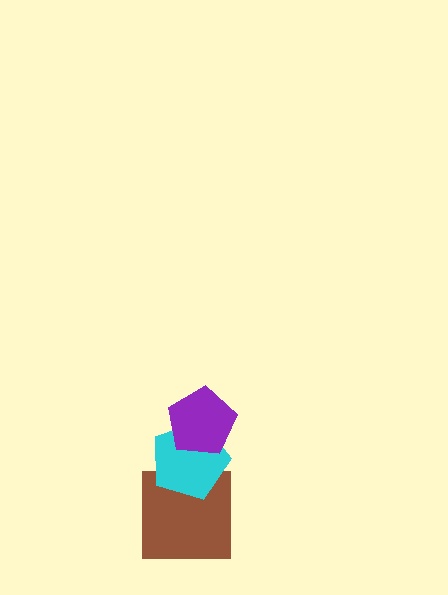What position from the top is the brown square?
The brown square is 3rd from the top.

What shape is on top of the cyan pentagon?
The purple pentagon is on top of the cyan pentagon.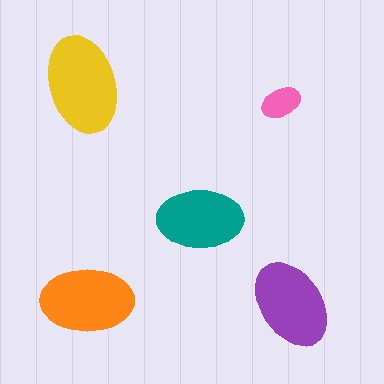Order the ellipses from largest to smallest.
the yellow one, the orange one, the purple one, the teal one, the pink one.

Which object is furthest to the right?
The purple ellipse is rightmost.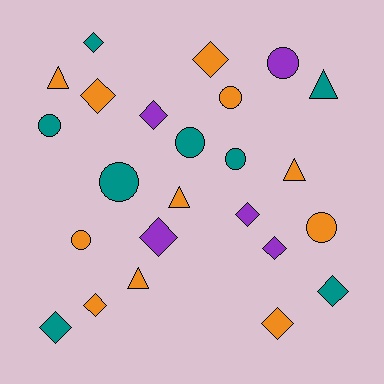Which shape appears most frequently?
Diamond, with 11 objects.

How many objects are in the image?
There are 24 objects.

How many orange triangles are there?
There are 4 orange triangles.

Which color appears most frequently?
Orange, with 11 objects.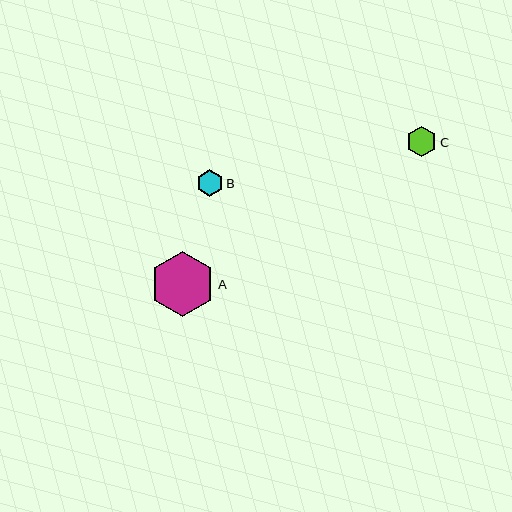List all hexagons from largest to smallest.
From largest to smallest: A, C, B.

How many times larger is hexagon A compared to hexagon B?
Hexagon A is approximately 2.4 times the size of hexagon B.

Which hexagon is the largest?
Hexagon A is the largest with a size of approximately 65 pixels.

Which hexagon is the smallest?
Hexagon B is the smallest with a size of approximately 27 pixels.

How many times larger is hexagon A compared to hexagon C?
Hexagon A is approximately 2.1 times the size of hexagon C.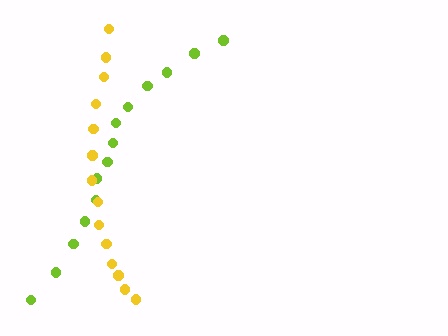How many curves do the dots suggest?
There are 2 distinct paths.